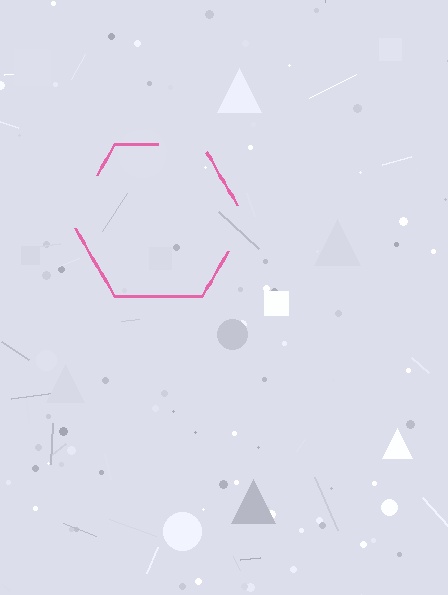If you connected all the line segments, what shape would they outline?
They would outline a hexagon.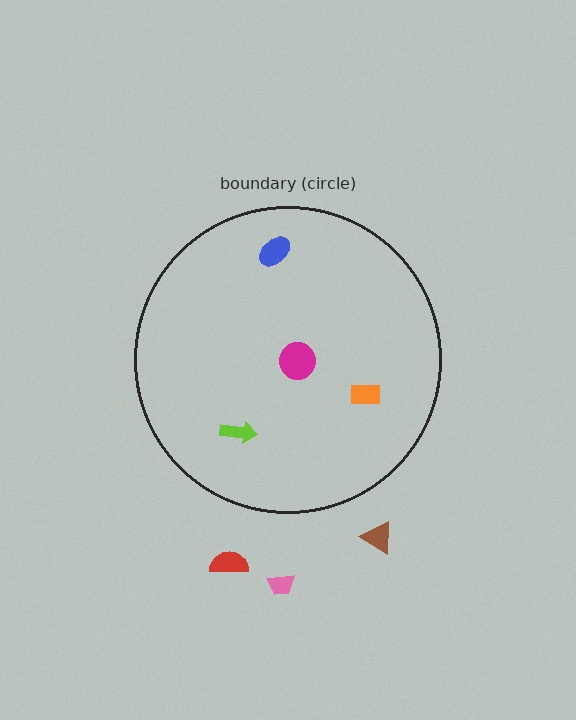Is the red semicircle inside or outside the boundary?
Outside.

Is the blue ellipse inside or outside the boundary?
Inside.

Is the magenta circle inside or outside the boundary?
Inside.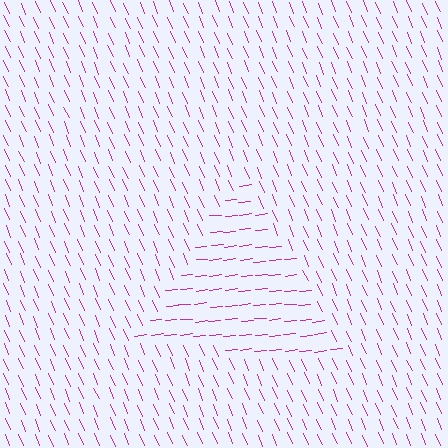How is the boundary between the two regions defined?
The boundary is defined purely by a change in line orientation (approximately 73 degrees difference). All lines are the same color and thickness.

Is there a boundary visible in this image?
Yes, there is a texture boundary formed by a change in line orientation.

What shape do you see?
I see a triangle.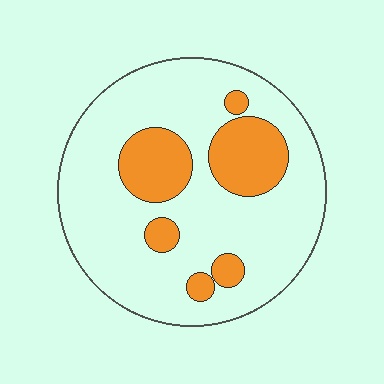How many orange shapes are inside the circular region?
6.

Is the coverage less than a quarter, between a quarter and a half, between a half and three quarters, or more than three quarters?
Less than a quarter.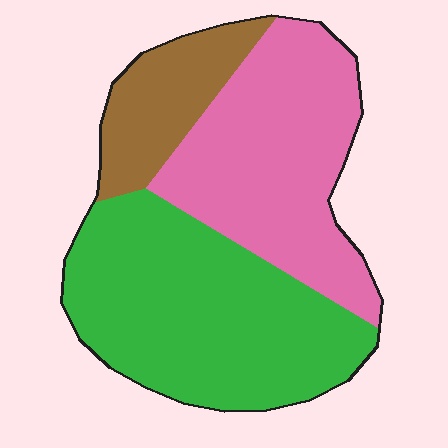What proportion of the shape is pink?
Pink takes up about three eighths (3/8) of the shape.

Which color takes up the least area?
Brown, at roughly 15%.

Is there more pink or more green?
Green.